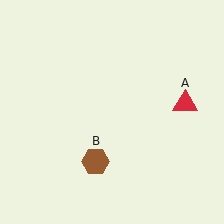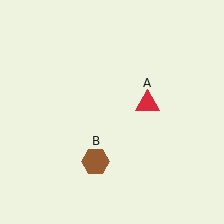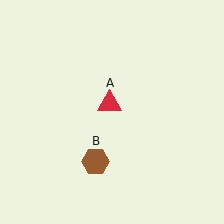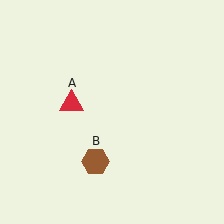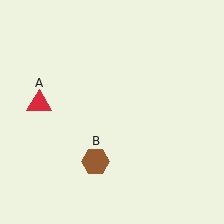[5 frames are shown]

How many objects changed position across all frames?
1 object changed position: red triangle (object A).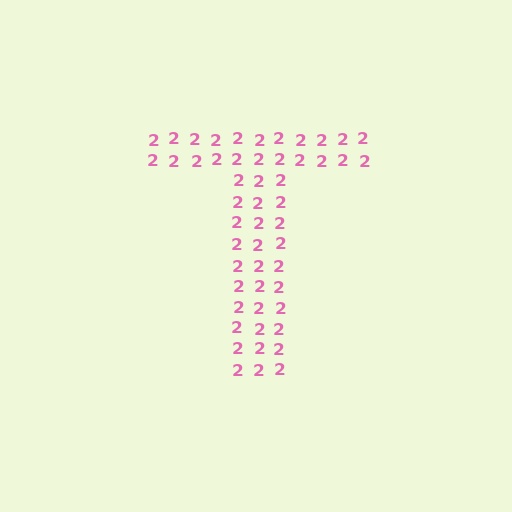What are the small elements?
The small elements are digit 2's.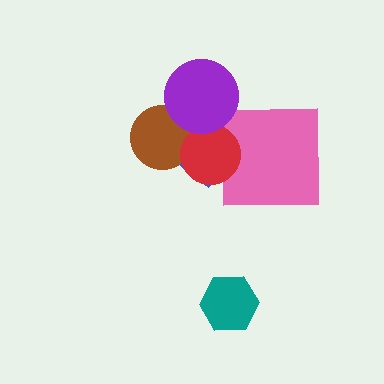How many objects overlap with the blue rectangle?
4 objects overlap with the blue rectangle.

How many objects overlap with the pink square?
1 object overlaps with the pink square.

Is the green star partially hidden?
Yes, it is partially covered by another shape.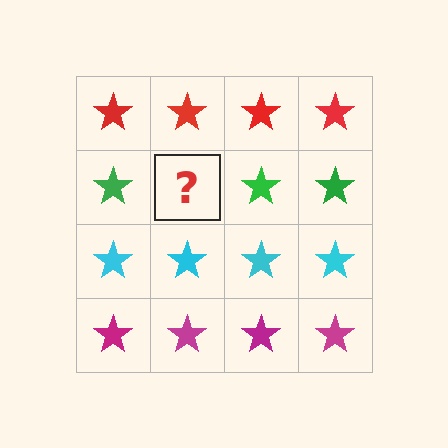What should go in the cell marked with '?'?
The missing cell should contain a green star.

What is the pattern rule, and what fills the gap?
The rule is that each row has a consistent color. The gap should be filled with a green star.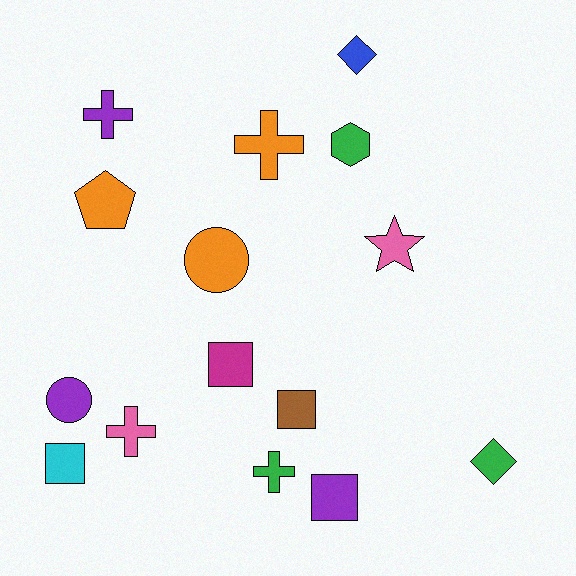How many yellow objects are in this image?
There are no yellow objects.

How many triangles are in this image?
There are no triangles.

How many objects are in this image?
There are 15 objects.